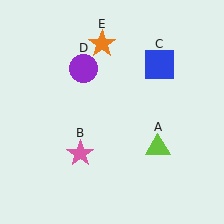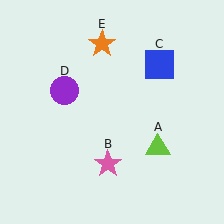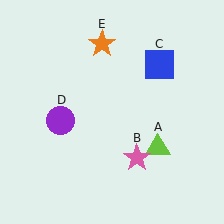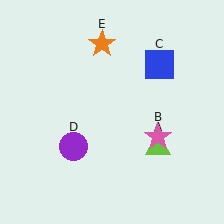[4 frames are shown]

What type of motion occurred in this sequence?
The pink star (object B), purple circle (object D) rotated counterclockwise around the center of the scene.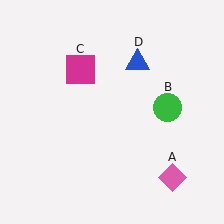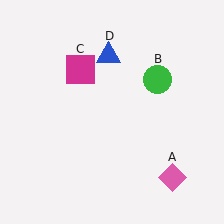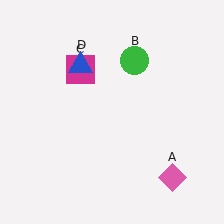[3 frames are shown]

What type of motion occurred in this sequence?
The green circle (object B), blue triangle (object D) rotated counterclockwise around the center of the scene.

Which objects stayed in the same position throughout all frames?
Pink diamond (object A) and magenta square (object C) remained stationary.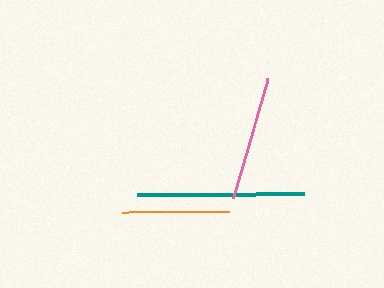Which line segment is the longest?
The teal line is the longest at approximately 168 pixels.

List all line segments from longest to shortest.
From longest to shortest: teal, pink, orange.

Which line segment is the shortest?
The orange line is the shortest at approximately 107 pixels.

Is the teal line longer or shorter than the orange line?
The teal line is longer than the orange line.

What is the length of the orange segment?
The orange segment is approximately 107 pixels long.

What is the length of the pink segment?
The pink segment is approximately 124 pixels long.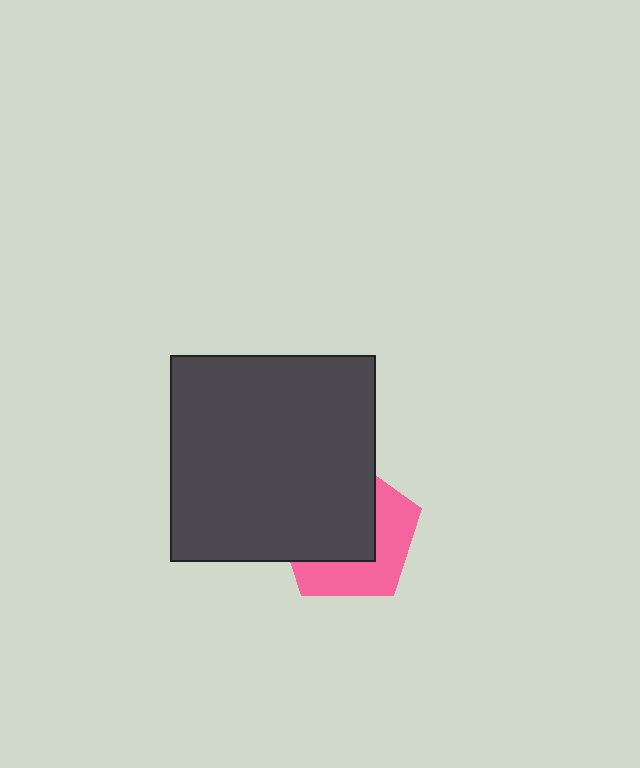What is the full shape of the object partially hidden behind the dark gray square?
The partially hidden object is a pink pentagon.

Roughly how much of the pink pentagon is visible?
A small part of it is visible (roughly 44%).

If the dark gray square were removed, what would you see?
You would see the complete pink pentagon.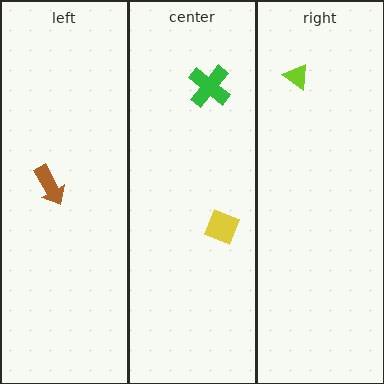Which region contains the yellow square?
The center region.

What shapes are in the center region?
The yellow square, the green cross.